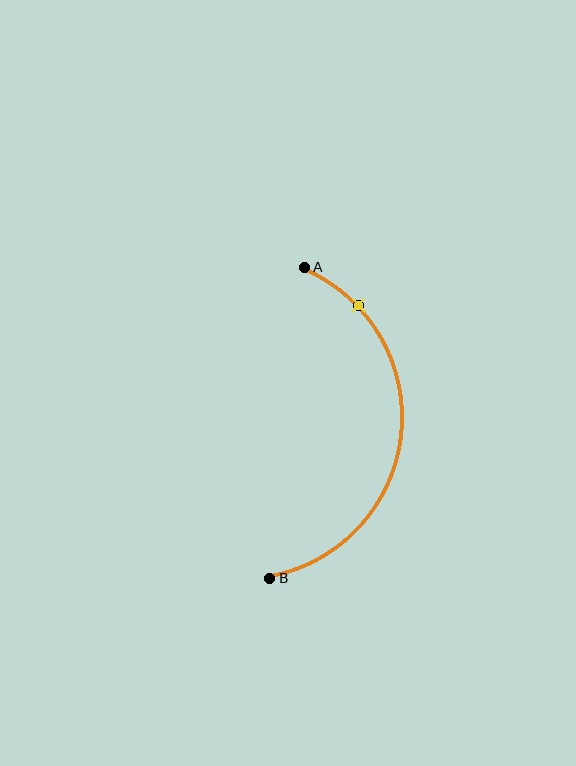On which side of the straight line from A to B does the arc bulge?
The arc bulges to the right of the straight line connecting A and B.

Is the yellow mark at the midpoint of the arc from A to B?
No. The yellow mark lies on the arc but is closer to endpoint A. The arc midpoint would be at the point on the curve equidistant along the arc from both A and B.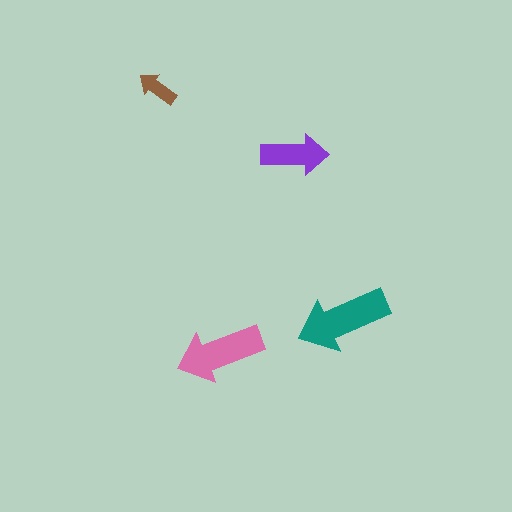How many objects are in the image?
There are 4 objects in the image.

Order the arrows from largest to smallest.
the teal one, the pink one, the purple one, the brown one.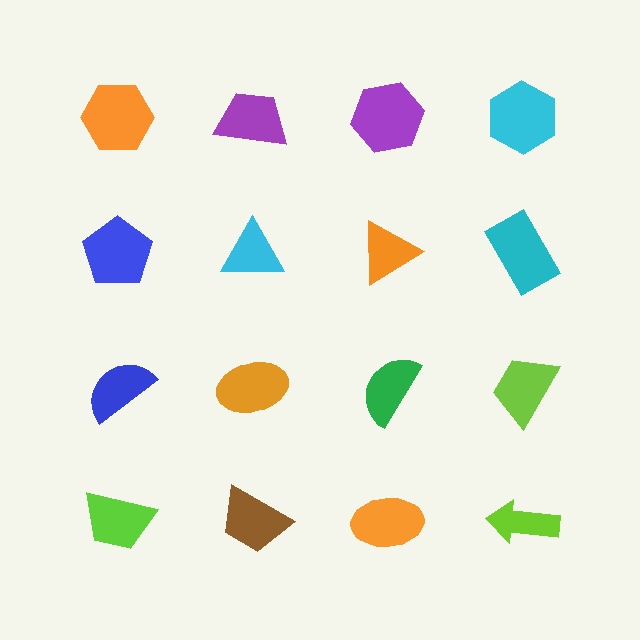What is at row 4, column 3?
An orange ellipse.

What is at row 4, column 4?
A lime arrow.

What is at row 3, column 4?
A lime trapezoid.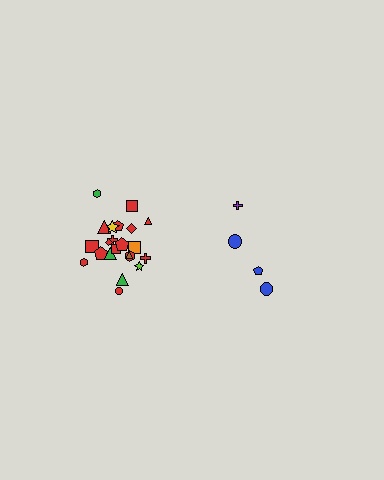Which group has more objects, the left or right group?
The left group.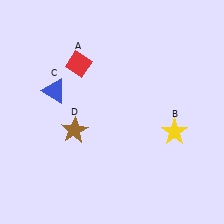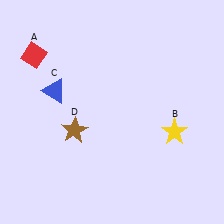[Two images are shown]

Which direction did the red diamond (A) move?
The red diamond (A) moved left.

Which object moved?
The red diamond (A) moved left.